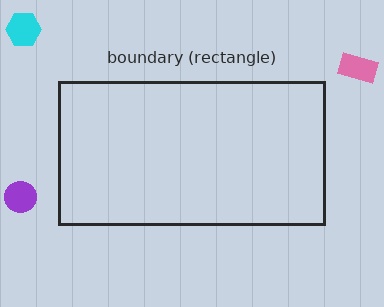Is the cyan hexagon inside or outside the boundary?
Outside.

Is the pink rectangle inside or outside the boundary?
Outside.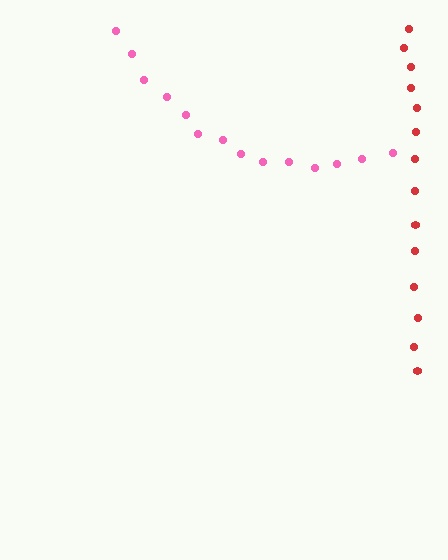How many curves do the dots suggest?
There are 2 distinct paths.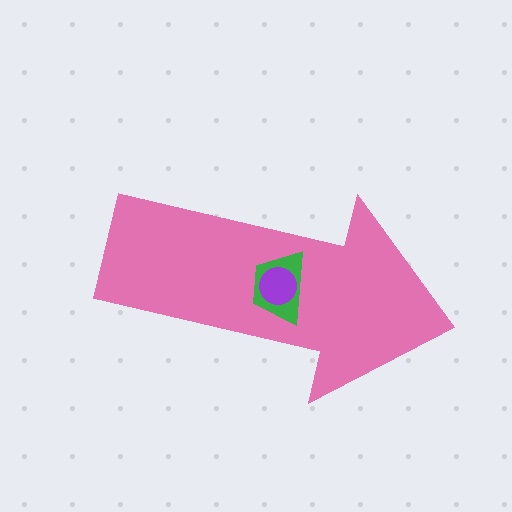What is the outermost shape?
The pink arrow.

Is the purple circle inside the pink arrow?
Yes.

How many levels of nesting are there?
3.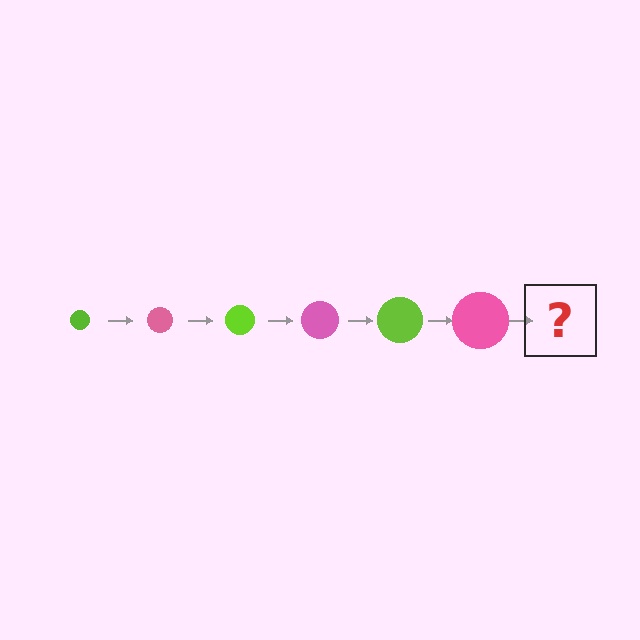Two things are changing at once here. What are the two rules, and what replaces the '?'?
The two rules are that the circle grows larger each step and the color cycles through lime and pink. The '?' should be a lime circle, larger than the previous one.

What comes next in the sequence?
The next element should be a lime circle, larger than the previous one.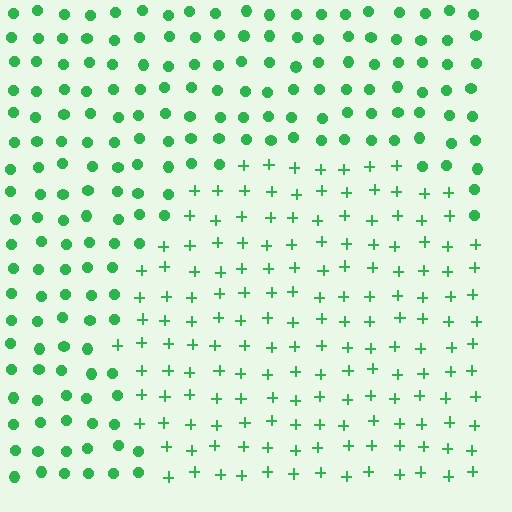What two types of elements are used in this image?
The image uses plus signs inside the circle region and circles outside it.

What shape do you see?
I see a circle.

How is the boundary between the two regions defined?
The boundary is defined by a change in element shape: plus signs inside vs. circles outside. All elements share the same color and spacing.